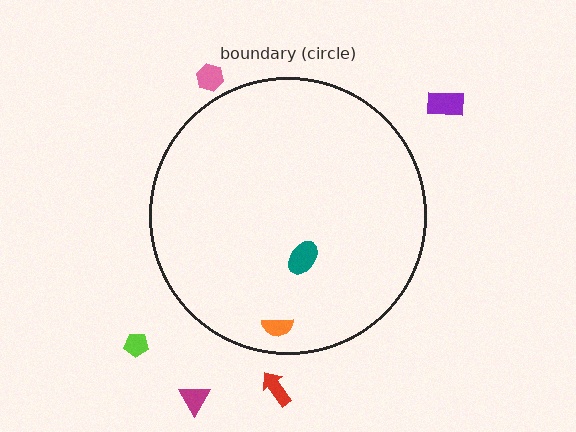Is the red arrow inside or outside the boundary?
Outside.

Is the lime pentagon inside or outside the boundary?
Outside.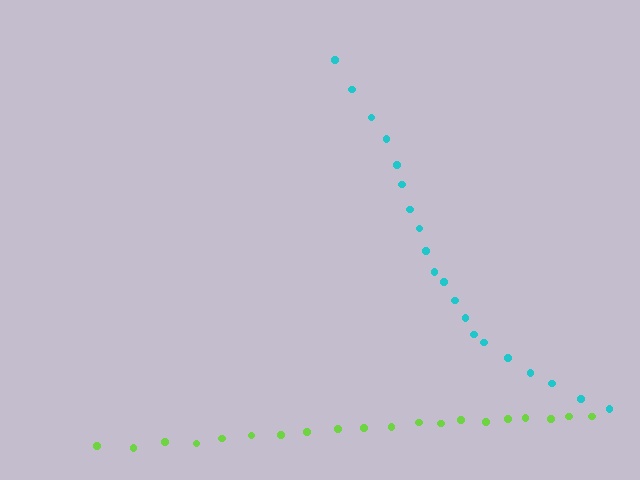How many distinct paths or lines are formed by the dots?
There are 2 distinct paths.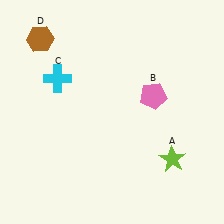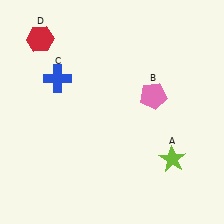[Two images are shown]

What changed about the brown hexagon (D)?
In Image 1, D is brown. In Image 2, it changed to red.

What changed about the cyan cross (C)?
In Image 1, C is cyan. In Image 2, it changed to blue.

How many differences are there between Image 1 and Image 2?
There are 2 differences between the two images.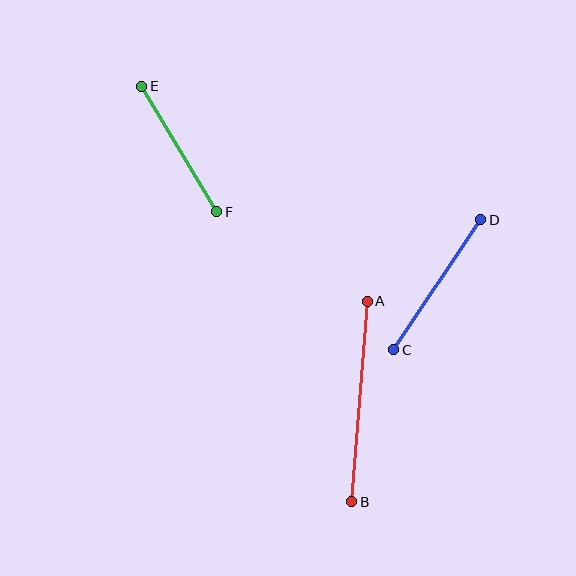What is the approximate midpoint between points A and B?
The midpoint is at approximately (360, 401) pixels.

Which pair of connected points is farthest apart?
Points A and B are farthest apart.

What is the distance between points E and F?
The distance is approximately 146 pixels.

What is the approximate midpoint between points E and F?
The midpoint is at approximately (179, 149) pixels.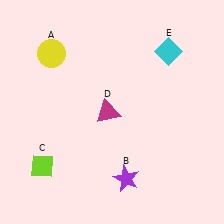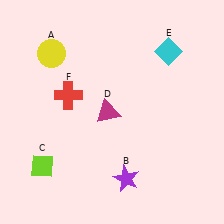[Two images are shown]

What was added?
A red cross (F) was added in Image 2.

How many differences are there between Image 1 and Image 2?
There is 1 difference between the two images.